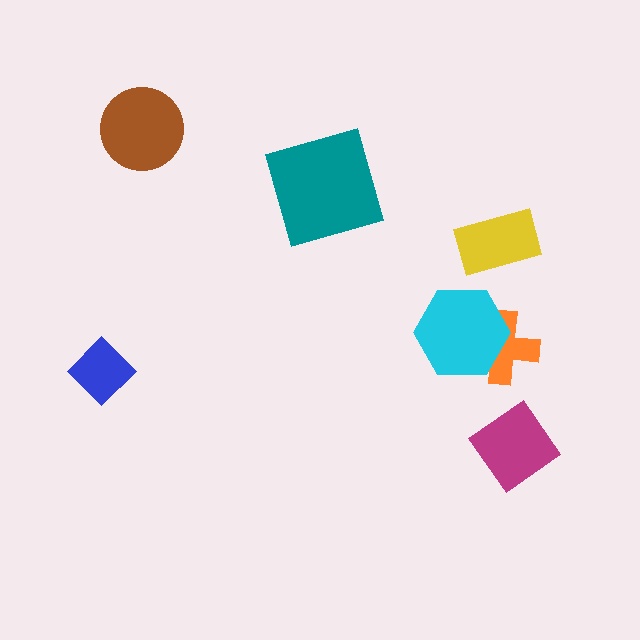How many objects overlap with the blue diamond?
0 objects overlap with the blue diamond.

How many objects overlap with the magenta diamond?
0 objects overlap with the magenta diamond.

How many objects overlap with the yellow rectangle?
0 objects overlap with the yellow rectangle.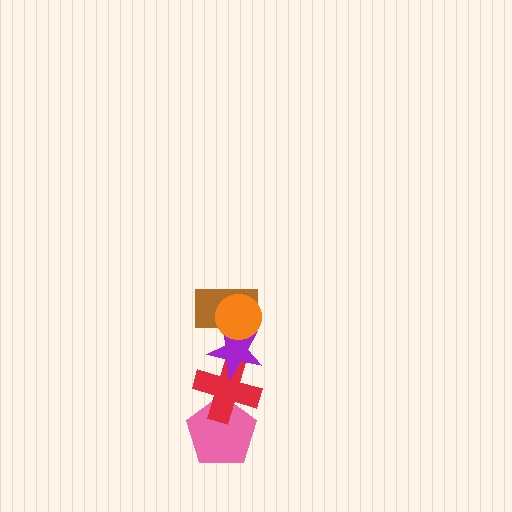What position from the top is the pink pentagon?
The pink pentagon is 5th from the top.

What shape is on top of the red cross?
The purple star is on top of the red cross.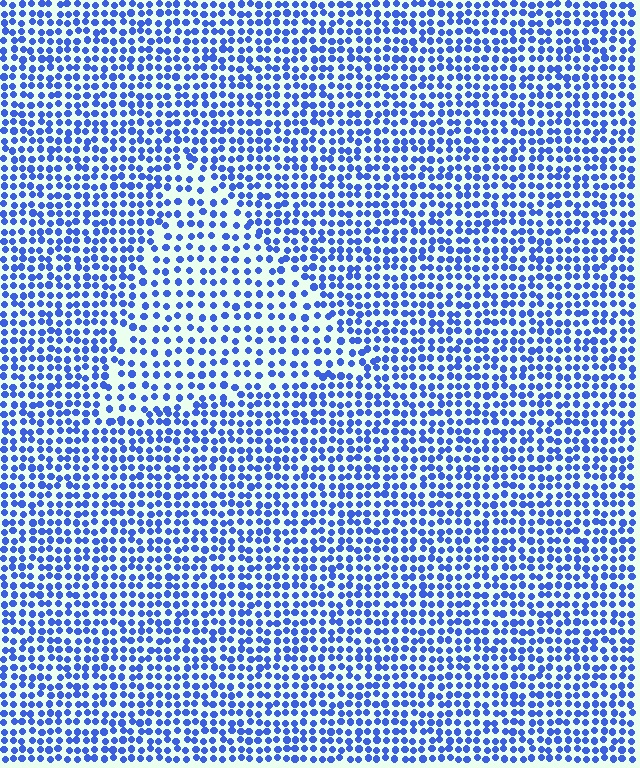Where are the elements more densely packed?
The elements are more densely packed outside the triangle boundary.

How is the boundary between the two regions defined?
The boundary is defined by a change in element density (approximately 1.6x ratio). All elements are the same color, size, and shape.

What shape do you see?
I see a triangle.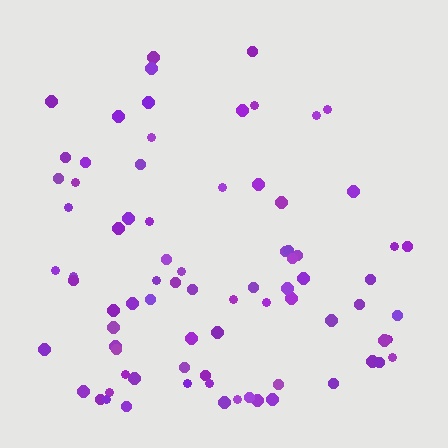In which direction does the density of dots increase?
From top to bottom, with the bottom side densest.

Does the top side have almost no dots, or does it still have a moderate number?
Still a moderate number, just noticeably fewer than the bottom.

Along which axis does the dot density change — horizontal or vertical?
Vertical.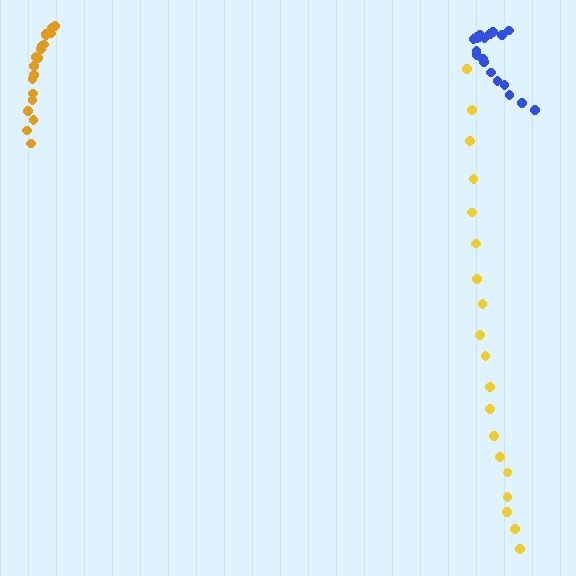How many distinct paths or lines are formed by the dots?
There are 3 distinct paths.